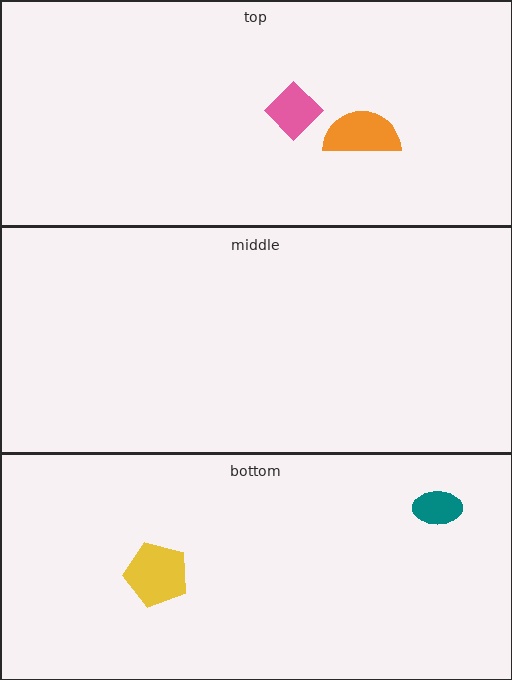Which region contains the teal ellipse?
The bottom region.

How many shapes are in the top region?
2.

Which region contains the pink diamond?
The top region.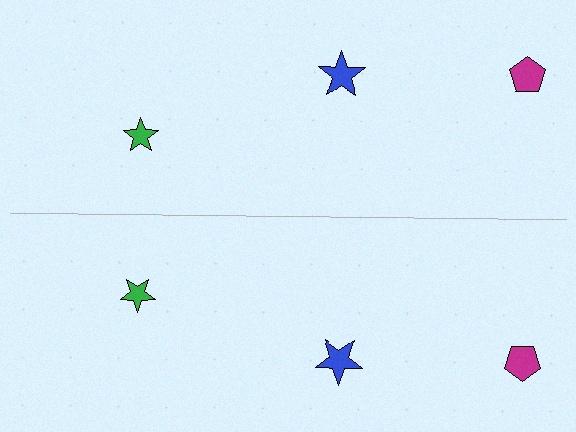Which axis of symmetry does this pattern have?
The pattern has a horizontal axis of symmetry running through the center of the image.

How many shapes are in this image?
There are 6 shapes in this image.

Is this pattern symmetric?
Yes, this pattern has bilateral (reflection) symmetry.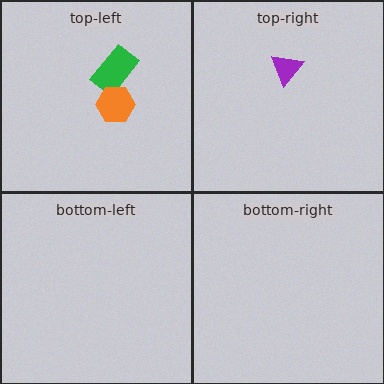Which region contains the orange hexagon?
The top-left region.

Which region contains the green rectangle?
The top-left region.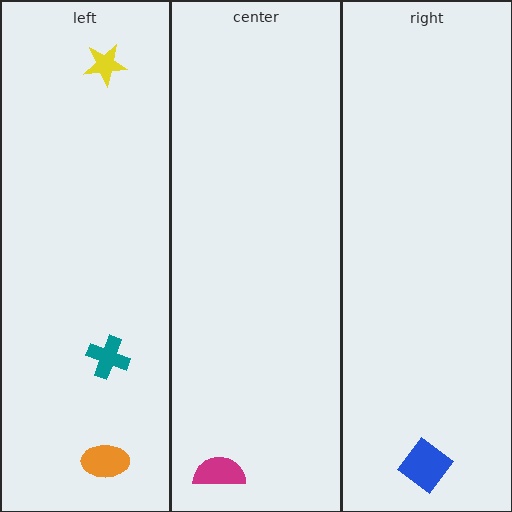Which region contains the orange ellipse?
The left region.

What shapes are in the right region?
The blue diamond.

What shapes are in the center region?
The magenta semicircle.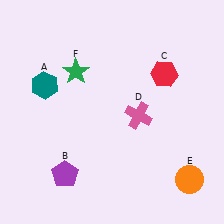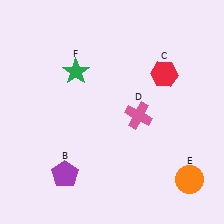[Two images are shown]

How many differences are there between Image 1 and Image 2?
There is 1 difference between the two images.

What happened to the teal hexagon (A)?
The teal hexagon (A) was removed in Image 2. It was in the top-left area of Image 1.